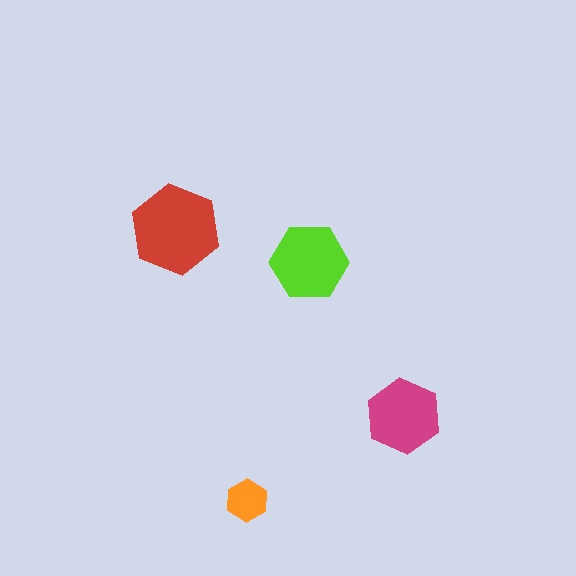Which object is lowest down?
The orange hexagon is bottommost.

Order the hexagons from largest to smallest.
the red one, the lime one, the magenta one, the orange one.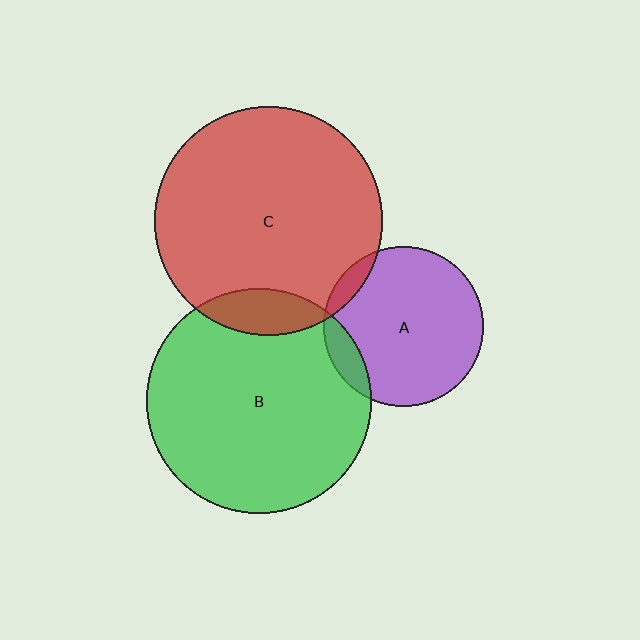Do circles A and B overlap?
Yes.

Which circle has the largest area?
Circle C (red).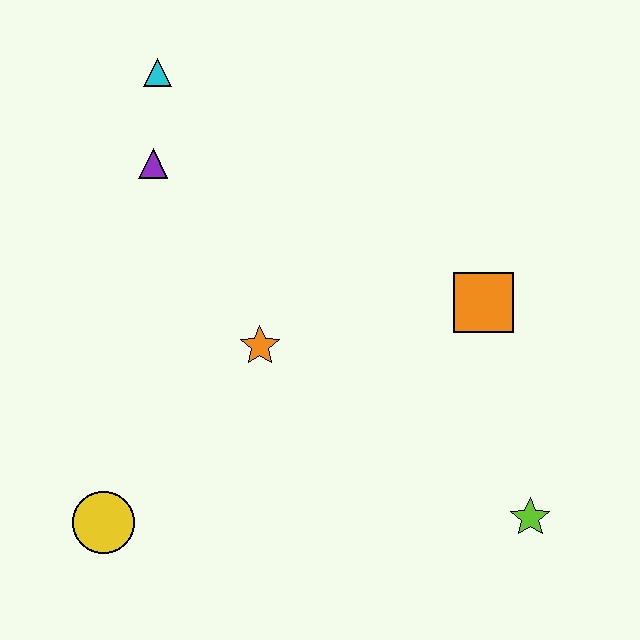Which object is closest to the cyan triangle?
The purple triangle is closest to the cyan triangle.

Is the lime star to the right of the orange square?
Yes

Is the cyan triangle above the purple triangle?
Yes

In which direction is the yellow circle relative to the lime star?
The yellow circle is to the left of the lime star.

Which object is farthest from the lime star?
The cyan triangle is farthest from the lime star.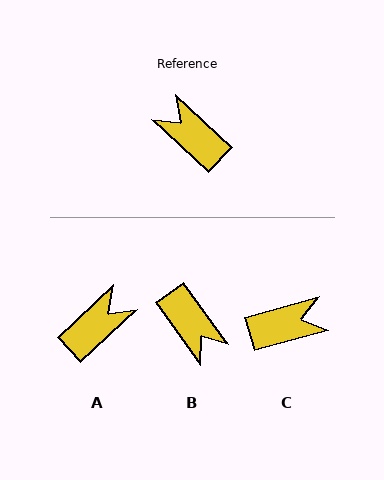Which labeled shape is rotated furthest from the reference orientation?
B, about 169 degrees away.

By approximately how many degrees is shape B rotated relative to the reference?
Approximately 169 degrees counter-clockwise.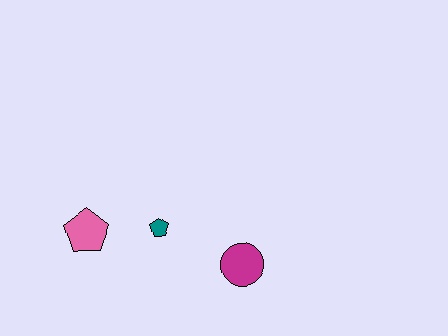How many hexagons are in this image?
There are no hexagons.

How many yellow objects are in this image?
There are no yellow objects.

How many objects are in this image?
There are 3 objects.